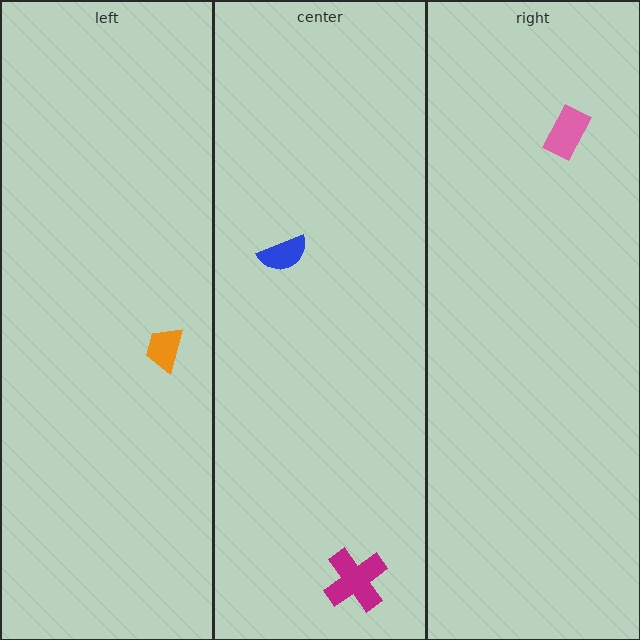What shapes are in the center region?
The blue semicircle, the magenta cross.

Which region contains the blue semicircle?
The center region.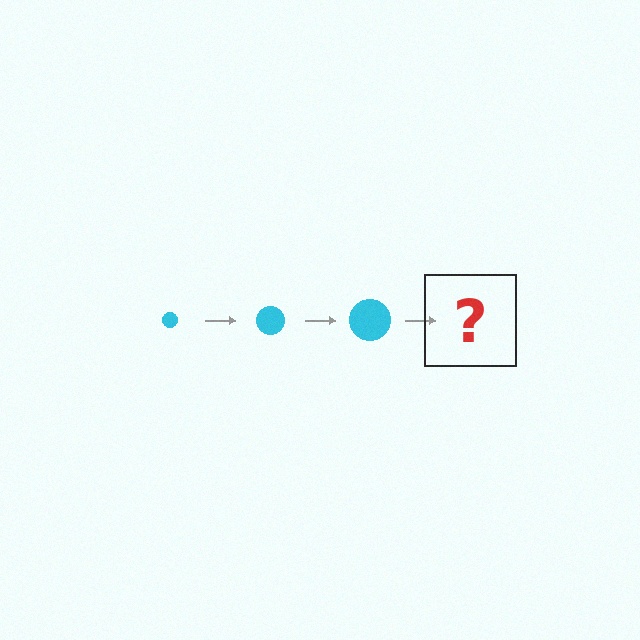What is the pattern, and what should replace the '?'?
The pattern is that the circle gets progressively larger each step. The '?' should be a cyan circle, larger than the previous one.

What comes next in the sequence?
The next element should be a cyan circle, larger than the previous one.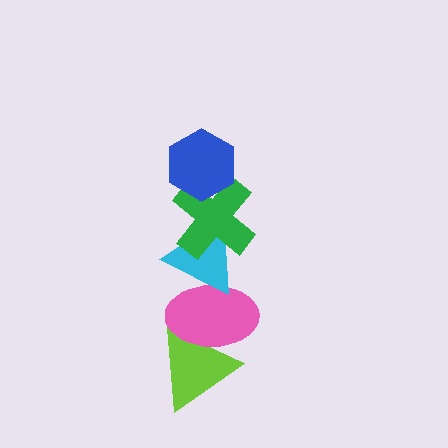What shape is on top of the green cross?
The blue hexagon is on top of the green cross.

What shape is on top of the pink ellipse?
The cyan triangle is on top of the pink ellipse.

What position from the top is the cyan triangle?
The cyan triangle is 3rd from the top.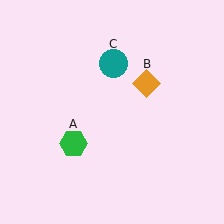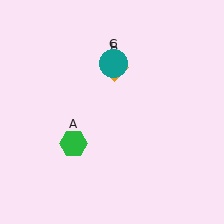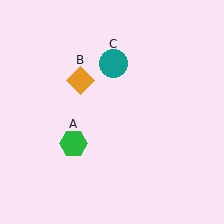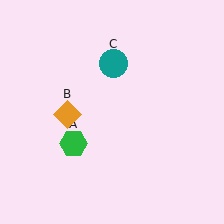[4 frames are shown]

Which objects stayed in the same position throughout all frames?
Green hexagon (object A) and teal circle (object C) remained stationary.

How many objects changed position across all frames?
1 object changed position: orange diamond (object B).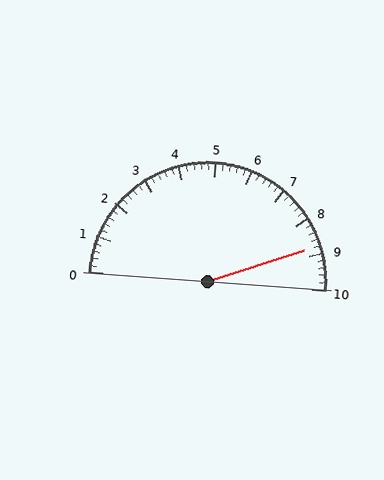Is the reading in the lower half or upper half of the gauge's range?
The reading is in the upper half of the range (0 to 10).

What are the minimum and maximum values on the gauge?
The gauge ranges from 0 to 10.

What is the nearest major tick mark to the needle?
The nearest major tick mark is 9.